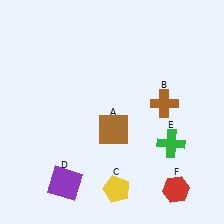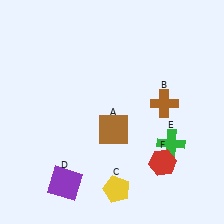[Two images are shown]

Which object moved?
The red hexagon (F) moved up.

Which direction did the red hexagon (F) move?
The red hexagon (F) moved up.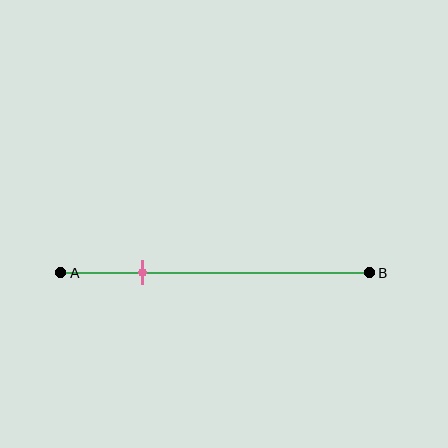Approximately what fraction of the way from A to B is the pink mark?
The pink mark is approximately 25% of the way from A to B.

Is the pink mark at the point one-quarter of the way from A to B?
Yes, the mark is approximately at the one-quarter point.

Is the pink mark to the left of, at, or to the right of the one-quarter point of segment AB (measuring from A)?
The pink mark is approximately at the one-quarter point of segment AB.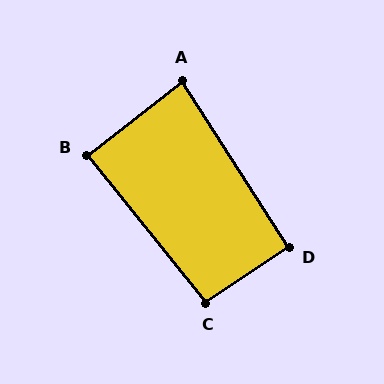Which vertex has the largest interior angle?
C, at approximately 95 degrees.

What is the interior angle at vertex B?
Approximately 89 degrees (approximately right).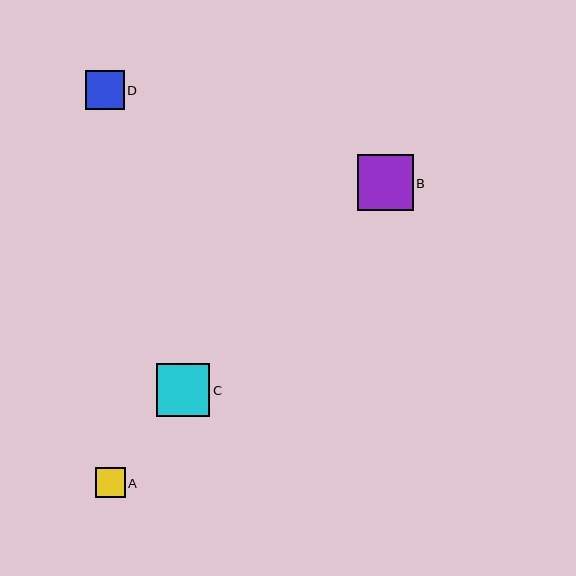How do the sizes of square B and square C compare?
Square B and square C are approximately the same size.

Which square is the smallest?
Square A is the smallest with a size of approximately 30 pixels.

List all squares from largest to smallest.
From largest to smallest: B, C, D, A.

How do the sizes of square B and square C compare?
Square B and square C are approximately the same size.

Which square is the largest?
Square B is the largest with a size of approximately 56 pixels.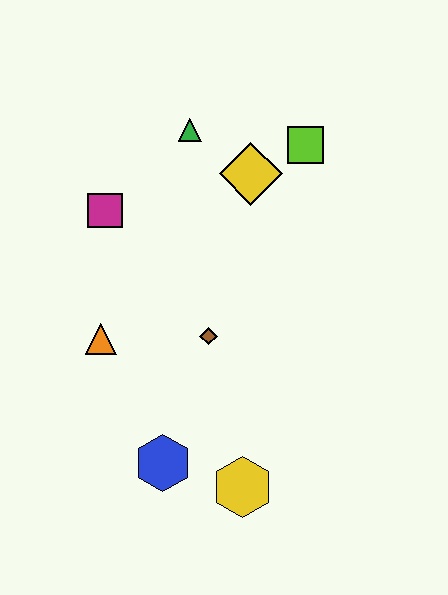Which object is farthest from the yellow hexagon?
The green triangle is farthest from the yellow hexagon.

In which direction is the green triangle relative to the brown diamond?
The green triangle is above the brown diamond.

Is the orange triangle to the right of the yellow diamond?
No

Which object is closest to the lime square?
The yellow diamond is closest to the lime square.